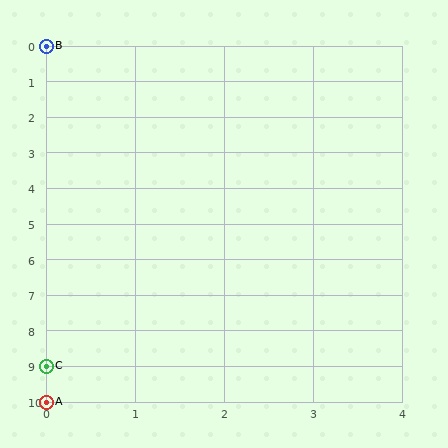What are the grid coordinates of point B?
Point B is at grid coordinates (0, 0).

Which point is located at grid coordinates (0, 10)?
Point A is at (0, 10).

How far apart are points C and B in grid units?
Points C and B are 9 rows apart.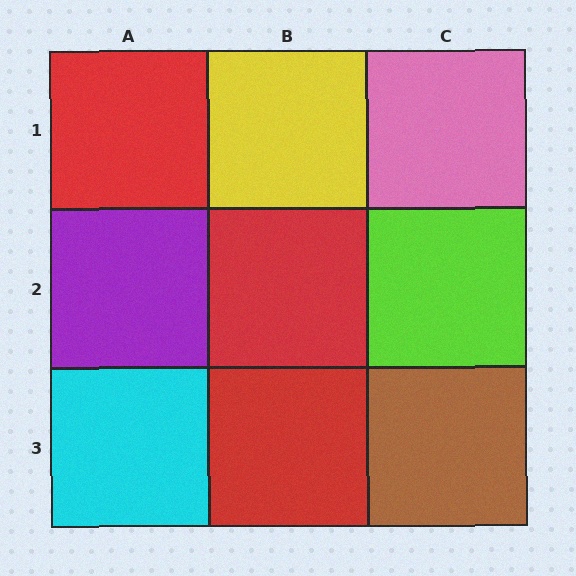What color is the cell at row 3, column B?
Red.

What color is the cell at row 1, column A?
Red.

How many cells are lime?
1 cell is lime.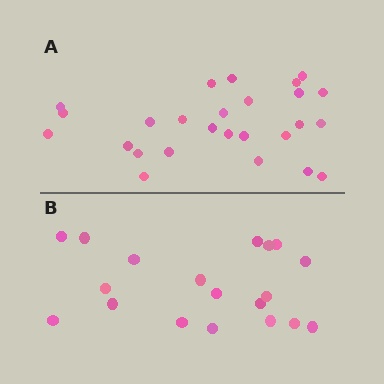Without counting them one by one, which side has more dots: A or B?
Region A (the top region) has more dots.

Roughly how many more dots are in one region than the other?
Region A has roughly 8 or so more dots than region B.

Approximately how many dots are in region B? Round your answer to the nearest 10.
About 20 dots. (The exact count is 19, which rounds to 20.)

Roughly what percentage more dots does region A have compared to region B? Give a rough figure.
About 35% more.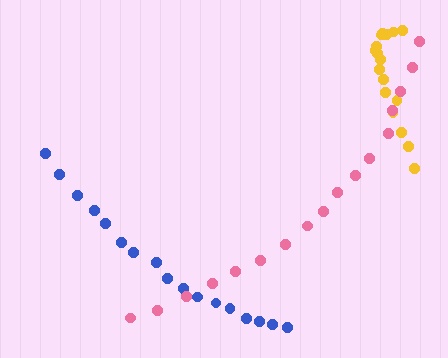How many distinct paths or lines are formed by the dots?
There are 3 distinct paths.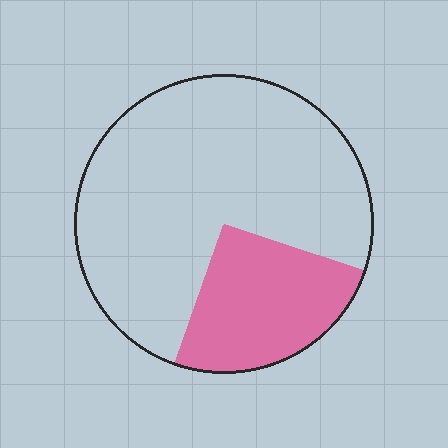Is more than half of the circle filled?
No.